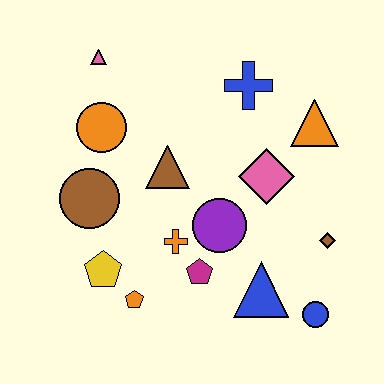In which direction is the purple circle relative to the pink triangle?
The purple circle is below the pink triangle.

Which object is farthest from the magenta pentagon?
The pink triangle is farthest from the magenta pentagon.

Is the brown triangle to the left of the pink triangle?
No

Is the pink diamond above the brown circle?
Yes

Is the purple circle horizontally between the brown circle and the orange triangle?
Yes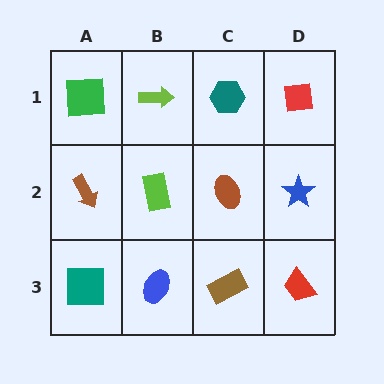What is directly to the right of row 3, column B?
A brown rectangle.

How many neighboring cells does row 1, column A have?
2.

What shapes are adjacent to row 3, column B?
A lime rectangle (row 2, column B), a teal square (row 3, column A), a brown rectangle (row 3, column C).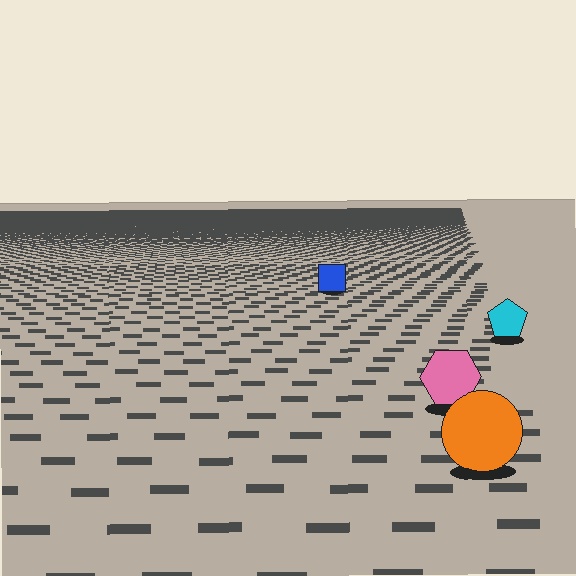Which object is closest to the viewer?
The orange circle is closest. The texture marks near it are larger and more spread out.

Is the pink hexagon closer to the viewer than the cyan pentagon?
Yes. The pink hexagon is closer — you can tell from the texture gradient: the ground texture is coarser near it.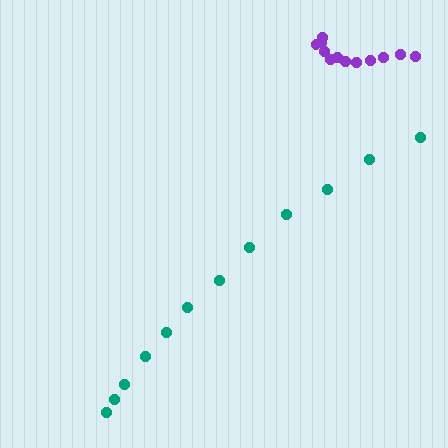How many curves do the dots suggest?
There are 2 distinct paths.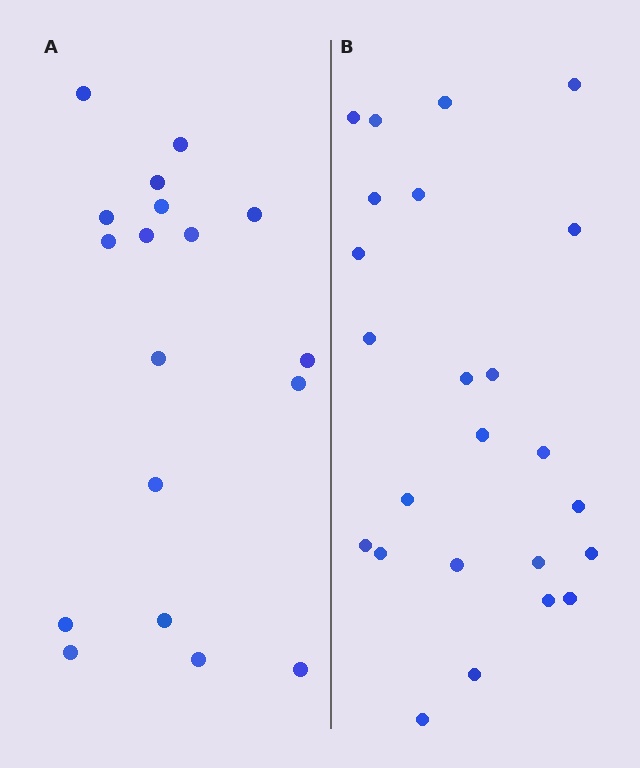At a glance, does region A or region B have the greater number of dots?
Region B (the right region) has more dots.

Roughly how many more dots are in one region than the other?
Region B has about 6 more dots than region A.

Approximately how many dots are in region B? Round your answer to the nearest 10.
About 20 dots. (The exact count is 24, which rounds to 20.)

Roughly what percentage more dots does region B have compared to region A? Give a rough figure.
About 35% more.